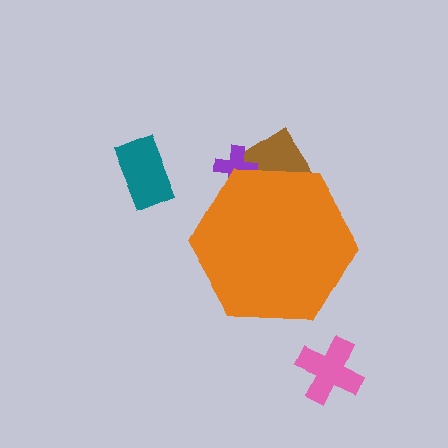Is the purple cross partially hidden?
Yes, the purple cross is partially hidden behind the orange hexagon.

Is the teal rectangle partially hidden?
No, the teal rectangle is fully visible.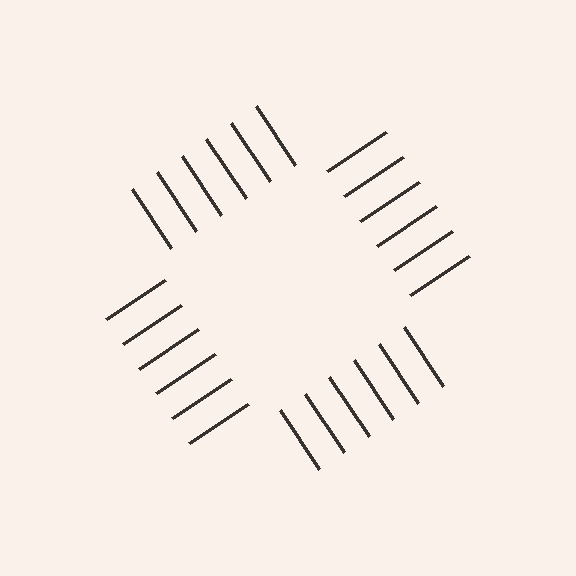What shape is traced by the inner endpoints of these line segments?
An illusory square — the line segments terminate on its edges but no continuous stroke is drawn.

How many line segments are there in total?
24 — 6 along each of the 4 edges.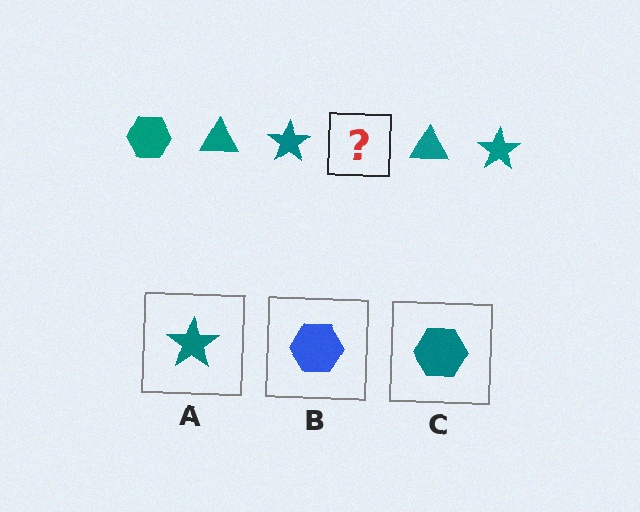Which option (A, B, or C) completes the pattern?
C.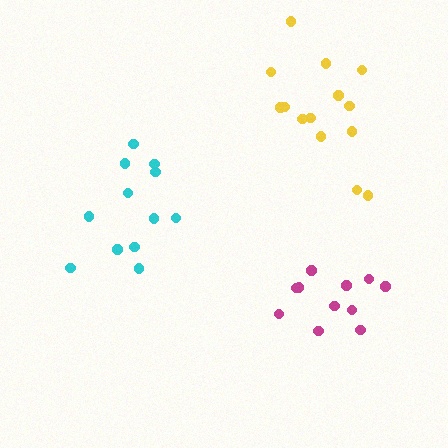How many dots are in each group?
Group 1: 12 dots, Group 2: 11 dots, Group 3: 14 dots (37 total).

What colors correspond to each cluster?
The clusters are colored: cyan, magenta, yellow.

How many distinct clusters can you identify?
There are 3 distinct clusters.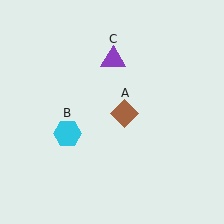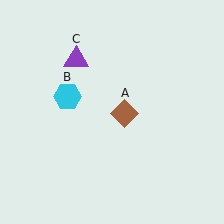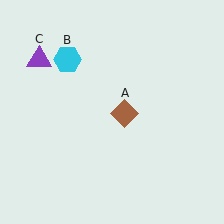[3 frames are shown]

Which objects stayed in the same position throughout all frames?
Brown diamond (object A) remained stationary.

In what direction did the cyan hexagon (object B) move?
The cyan hexagon (object B) moved up.